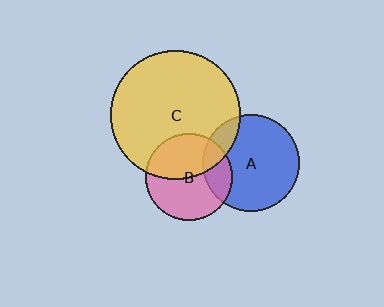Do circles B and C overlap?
Yes.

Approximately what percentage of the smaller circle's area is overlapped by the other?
Approximately 45%.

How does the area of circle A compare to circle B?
Approximately 1.2 times.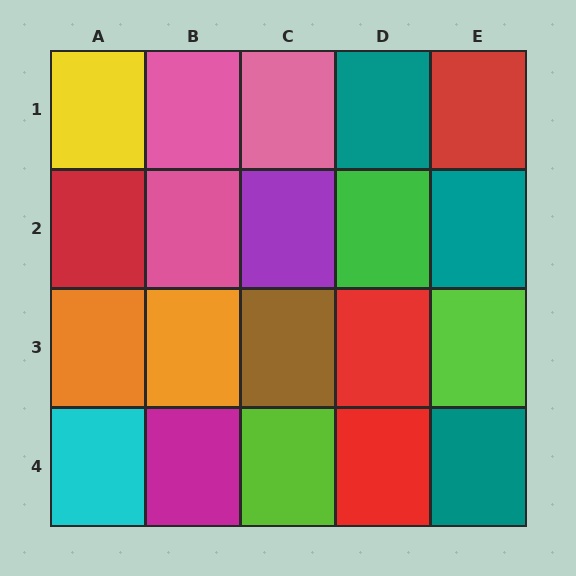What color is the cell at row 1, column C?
Pink.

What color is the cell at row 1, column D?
Teal.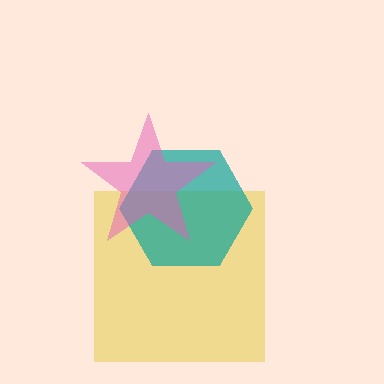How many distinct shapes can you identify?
There are 3 distinct shapes: a yellow square, a teal hexagon, a pink star.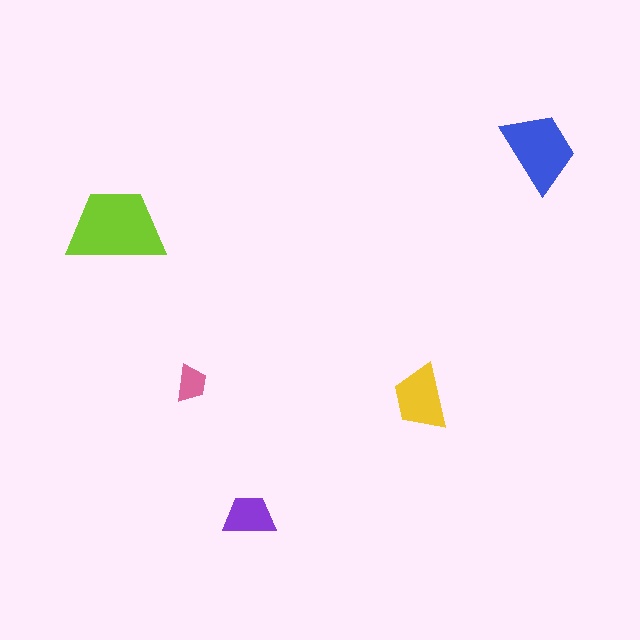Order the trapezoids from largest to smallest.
the lime one, the blue one, the yellow one, the purple one, the pink one.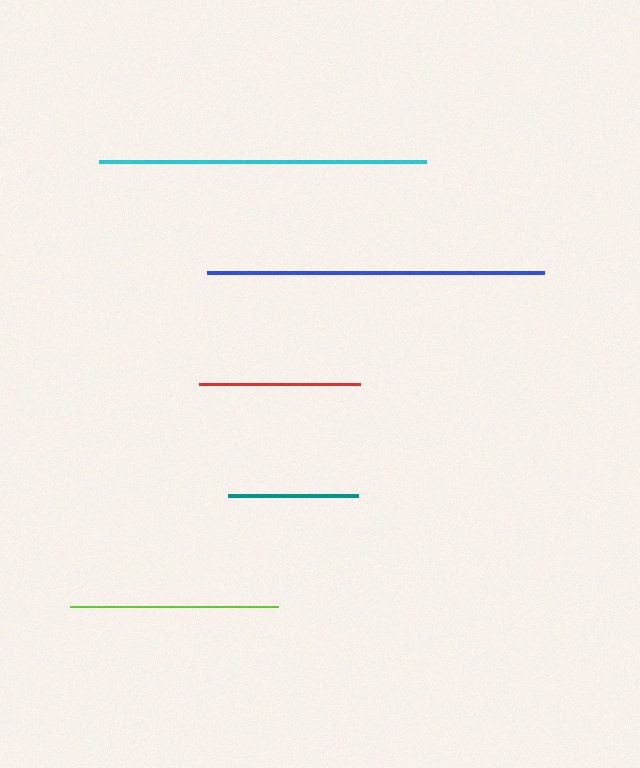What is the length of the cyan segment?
The cyan segment is approximately 327 pixels long.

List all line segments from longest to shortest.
From longest to shortest: blue, cyan, lime, red, teal.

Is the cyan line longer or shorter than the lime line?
The cyan line is longer than the lime line.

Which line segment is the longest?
The blue line is the longest at approximately 337 pixels.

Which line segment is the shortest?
The teal line is the shortest at approximately 130 pixels.